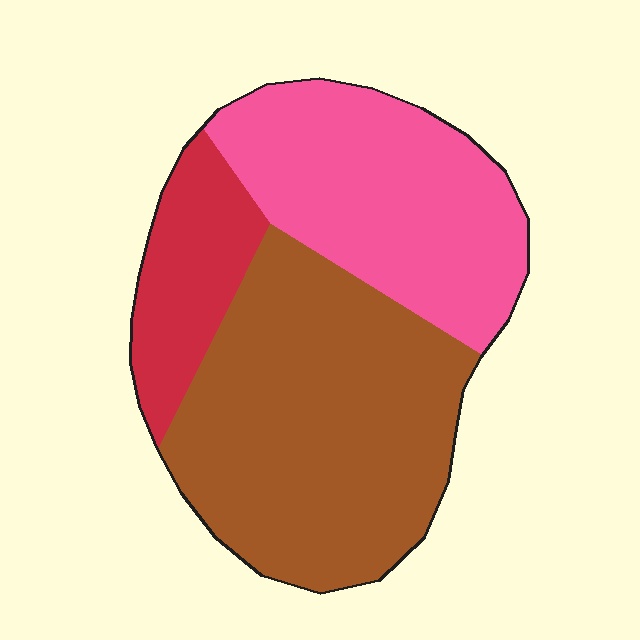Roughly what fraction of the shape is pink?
Pink takes up about one third (1/3) of the shape.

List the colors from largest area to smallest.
From largest to smallest: brown, pink, red.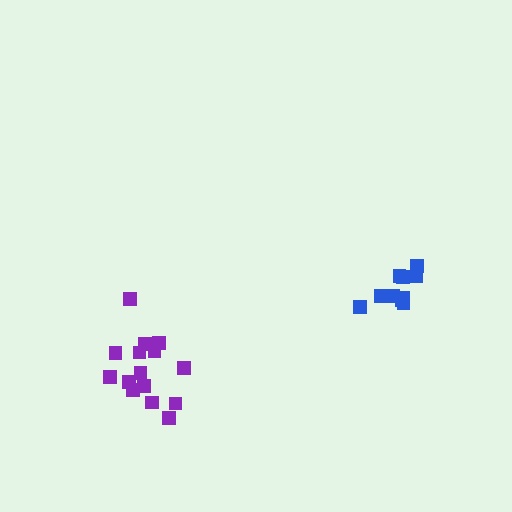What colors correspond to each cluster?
The clusters are colored: purple, blue.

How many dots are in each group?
Group 1: 15 dots, Group 2: 10 dots (25 total).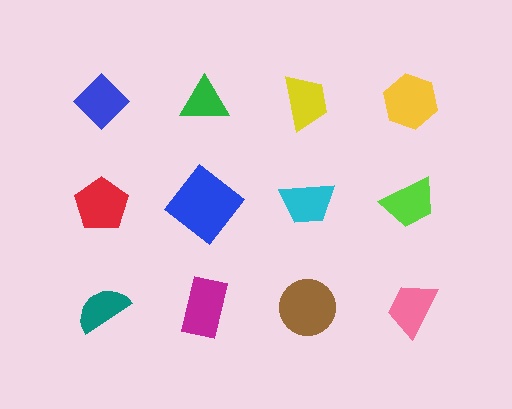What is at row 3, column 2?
A magenta rectangle.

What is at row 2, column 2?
A blue diamond.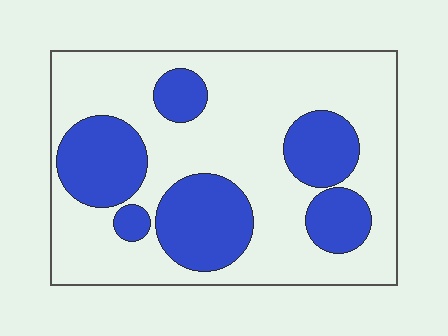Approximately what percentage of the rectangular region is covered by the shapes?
Approximately 30%.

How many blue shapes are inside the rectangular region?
6.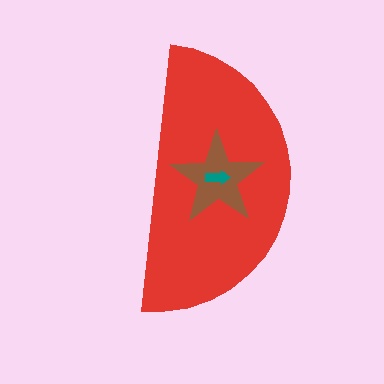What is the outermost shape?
The red semicircle.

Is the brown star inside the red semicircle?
Yes.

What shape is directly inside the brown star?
The teal arrow.